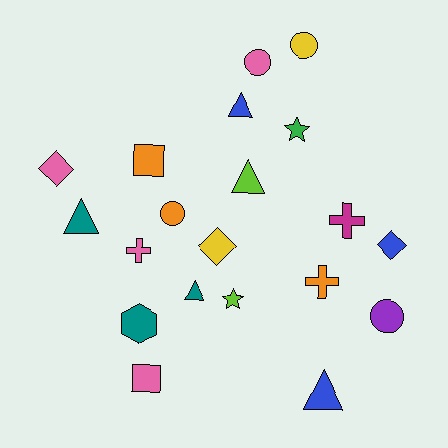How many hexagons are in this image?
There is 1 hexagon.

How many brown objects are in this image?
There are no brown objects.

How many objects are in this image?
There are 20 objects.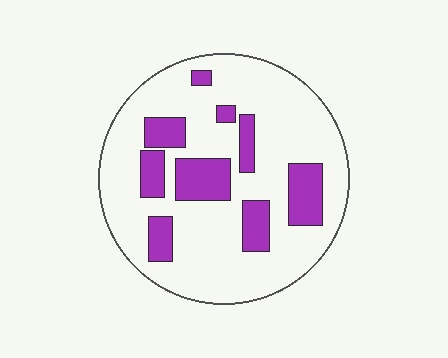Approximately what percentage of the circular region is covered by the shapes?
Approximately 25%.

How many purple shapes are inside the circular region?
9.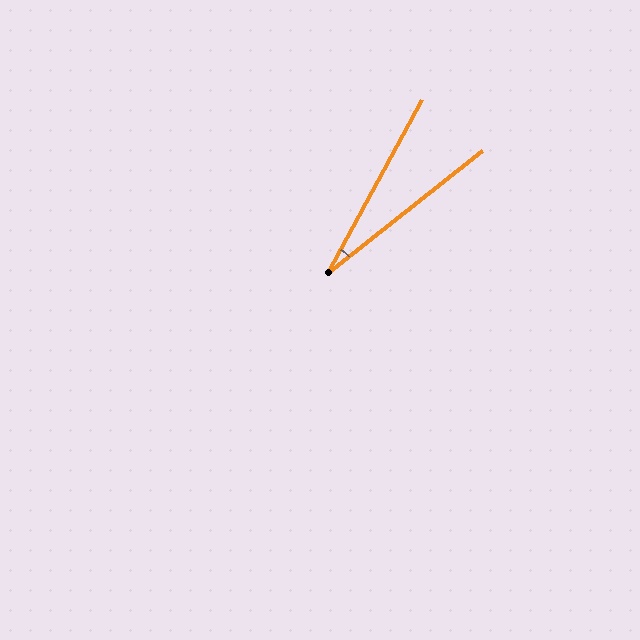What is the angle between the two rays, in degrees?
Approximately 23 degrees.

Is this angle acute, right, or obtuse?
It is acute.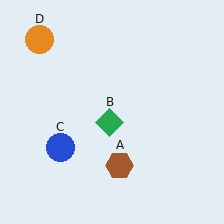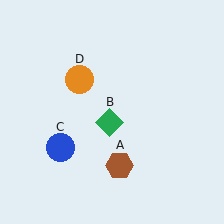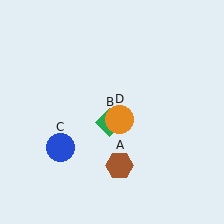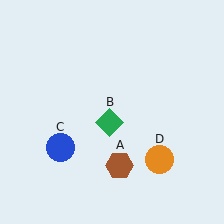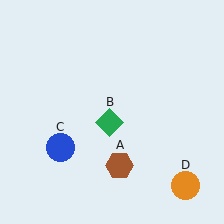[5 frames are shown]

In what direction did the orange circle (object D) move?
The orange circle (object D) moved down and to the right.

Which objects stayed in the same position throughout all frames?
Brown hexagon (object A) and green diamond (object B) and blue circle (object C) remained stationary.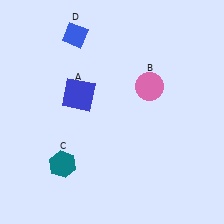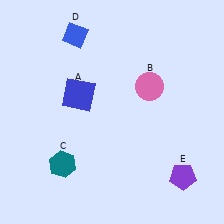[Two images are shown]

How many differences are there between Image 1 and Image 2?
There is 1 difference between the two images.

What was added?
A purple pentagon (E) was added in Image 2.